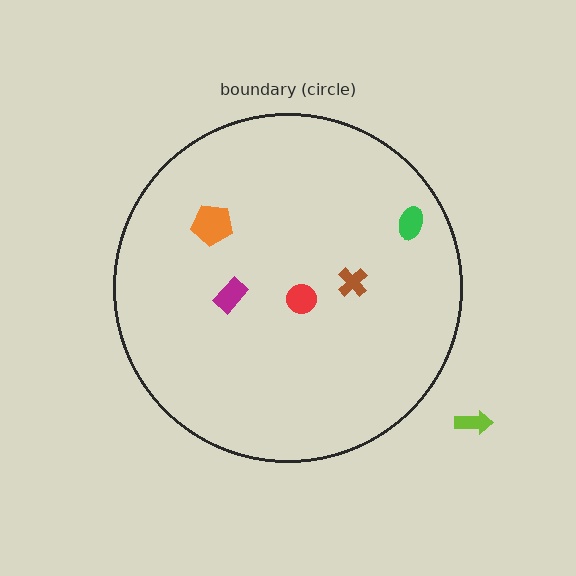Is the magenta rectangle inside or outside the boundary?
Inside.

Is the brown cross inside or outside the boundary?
Inside.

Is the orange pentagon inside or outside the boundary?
Inside.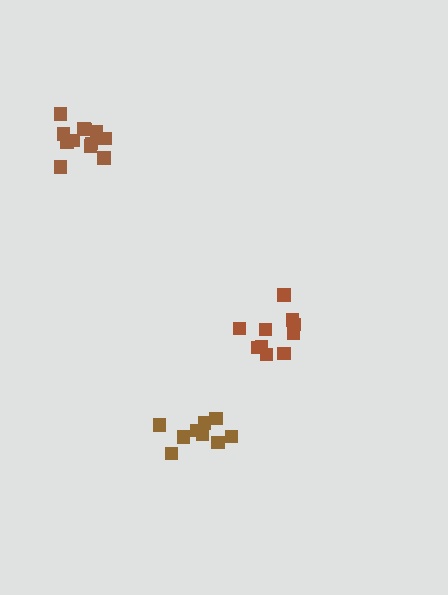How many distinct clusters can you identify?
There are 3 distinct clusters.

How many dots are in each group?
Group 1: 9 dots, Group 2: 12 dots, Group 3: 10 dots (31 total).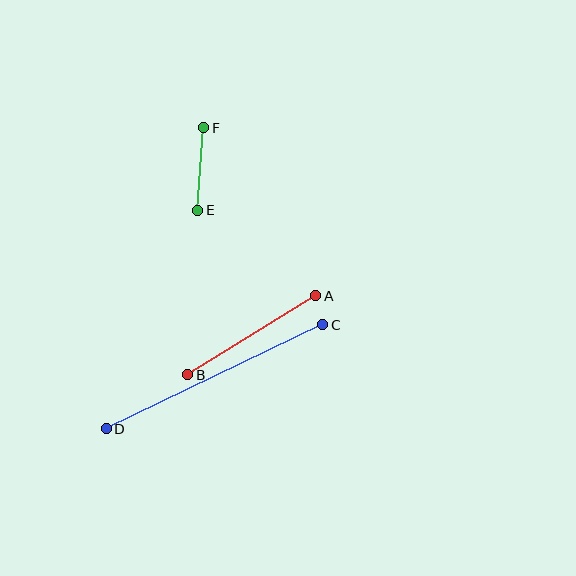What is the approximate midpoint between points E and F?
The midpoint is at approximately (201, 169) pixels.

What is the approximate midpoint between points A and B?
The midpoint is at approximately (252, 335) pixels.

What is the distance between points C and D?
The distance is approximately 240 pixels.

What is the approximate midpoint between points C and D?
The midpoint is at approximately (214, 377) pixels.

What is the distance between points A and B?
The distance is approximately 151 pixels.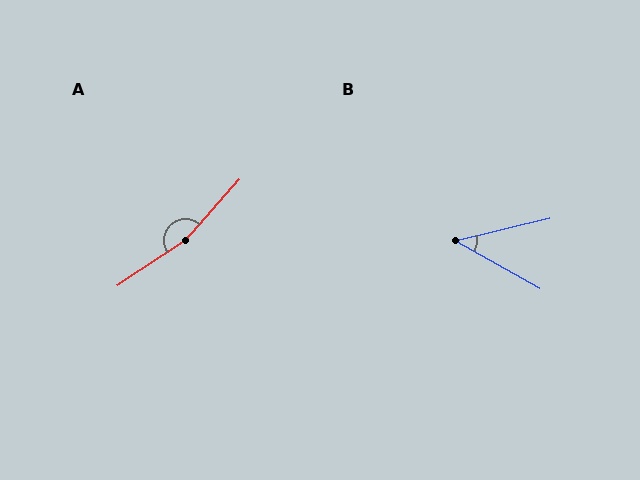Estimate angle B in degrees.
Approximately 43 degrees.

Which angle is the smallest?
B, at approximately 43 degrees.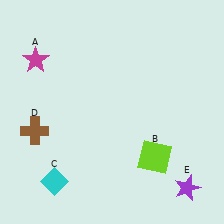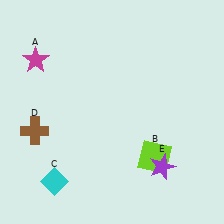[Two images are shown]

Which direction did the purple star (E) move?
The purple star (E) moved left.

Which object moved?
The purple star (E) moved left.